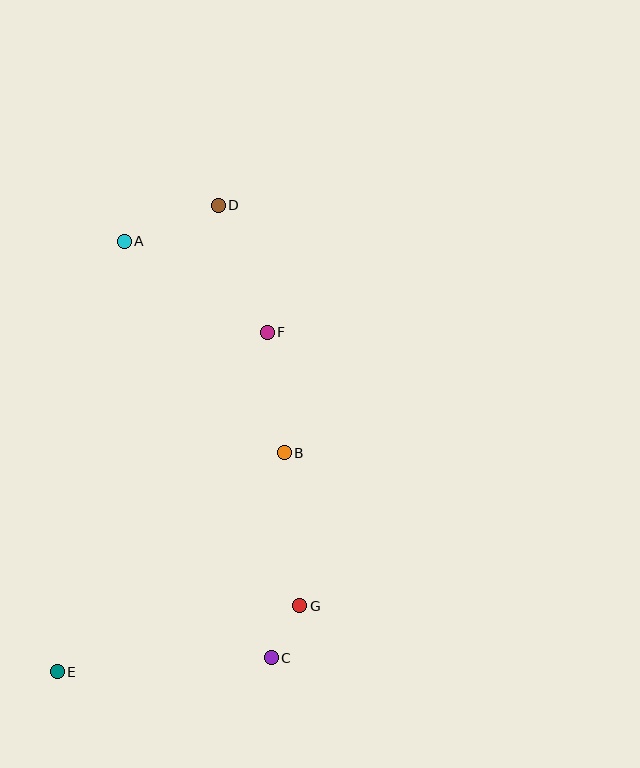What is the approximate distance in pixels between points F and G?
The distance between F and G is approximately 275 pixels.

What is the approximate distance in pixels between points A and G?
The distance between A and G is approximately 405 pixels.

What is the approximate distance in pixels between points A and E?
The distance between A and E is approximately 436 pixels.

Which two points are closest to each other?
Points C and G are closest to each other.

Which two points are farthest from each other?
Points D and E are farthest from each other.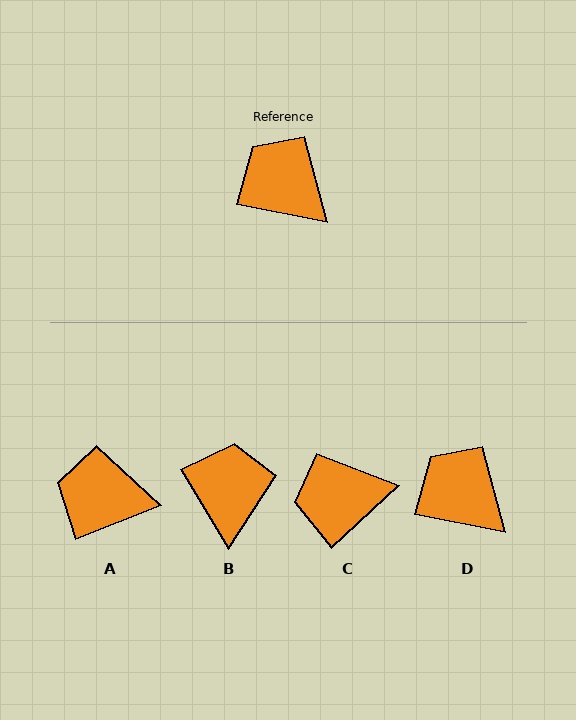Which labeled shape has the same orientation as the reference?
D.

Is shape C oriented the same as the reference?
No, it is off by about 54 degrees.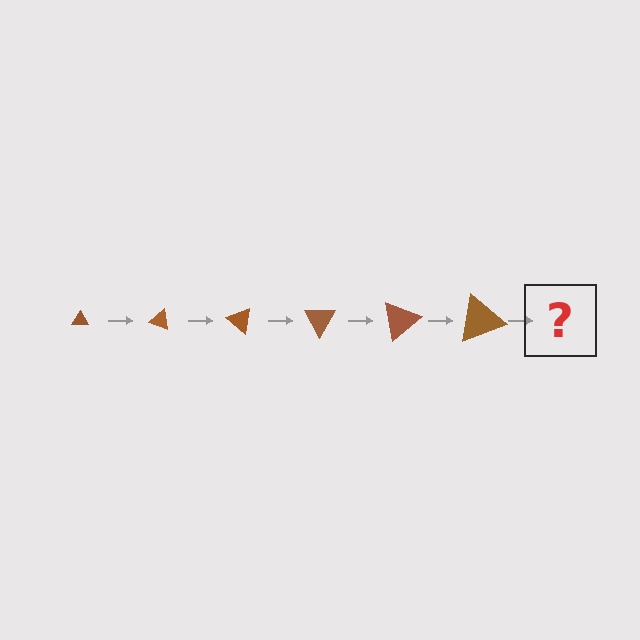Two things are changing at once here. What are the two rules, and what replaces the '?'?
The two rules are that the triangle grows larger each step and it rotates 20 degrees each step. The '?' should be a triangle, larger than the previous one and rotated 120 degrees from the start.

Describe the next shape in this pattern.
It should be a triangle, larger than the previous one and rotated 120 degrees from the start.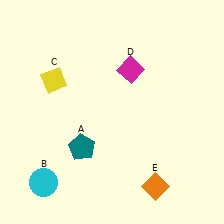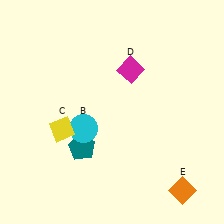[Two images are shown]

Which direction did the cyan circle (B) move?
The cyan circle (B) moved up.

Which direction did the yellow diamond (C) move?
The yellow diamond (C) moved down.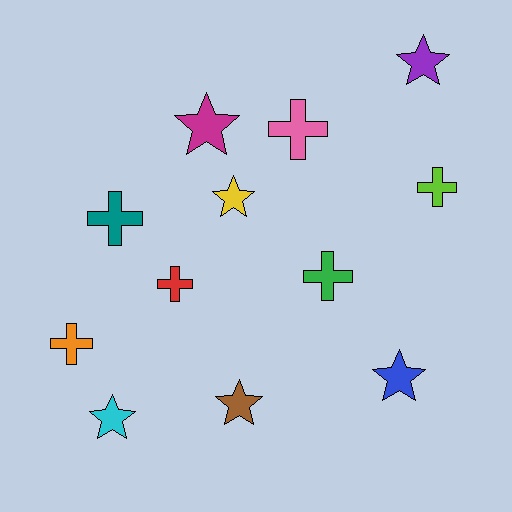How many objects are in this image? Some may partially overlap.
There are 12 objects.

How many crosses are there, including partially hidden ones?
There are 6 crosses.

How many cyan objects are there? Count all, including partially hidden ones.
There is 1 cyan object.